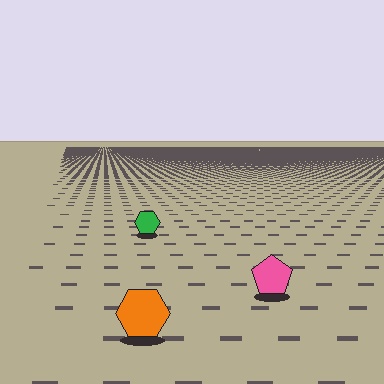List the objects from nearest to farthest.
From nearest to farthest: the orange hexagon, the pink pentagon, the green hexagon.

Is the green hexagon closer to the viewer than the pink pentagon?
No. The pink pentagon is closer — you can tell from the texture gradient: the ground texture is coarser near it.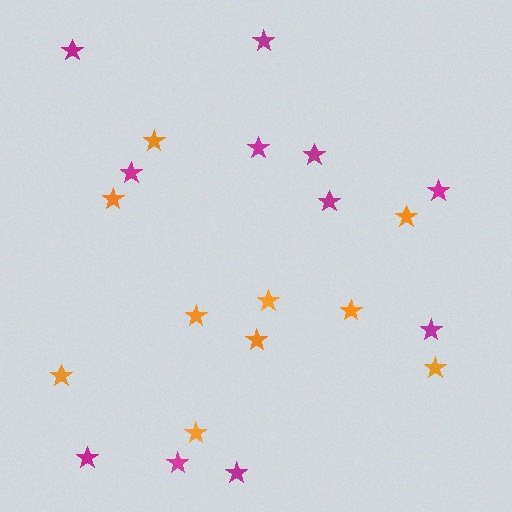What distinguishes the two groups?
There are 2 groups: one group of magenta stars (11) and one group of orange stars (10).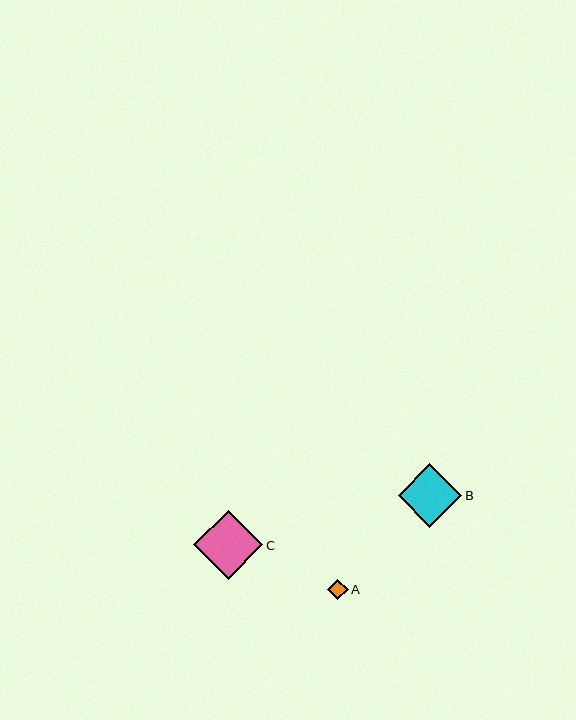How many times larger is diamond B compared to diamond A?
Diamond B is approximately 3.1 times the size of diamond A.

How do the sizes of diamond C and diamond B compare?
Diamond C and diamond B are approximately the same size.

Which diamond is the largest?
Diamond C is the largest with a size of approximately 69 pixels.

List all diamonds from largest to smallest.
From largest to smallest: C, B, A.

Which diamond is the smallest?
Diamond A is the smallest with a size of approximately 21 pixels.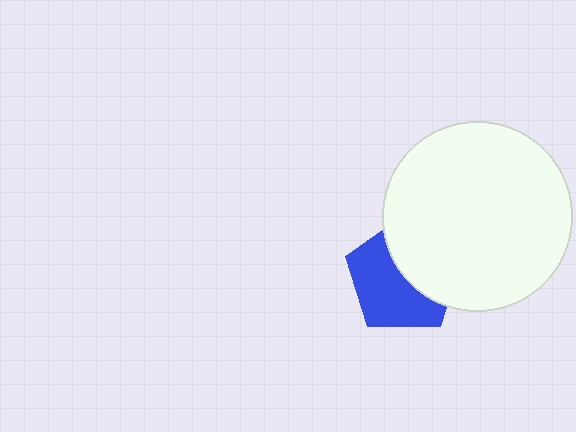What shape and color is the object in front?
The object in front is a white circle.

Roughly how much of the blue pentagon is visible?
About half of it is visible (roughly 56%).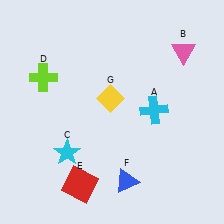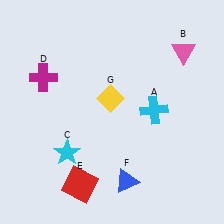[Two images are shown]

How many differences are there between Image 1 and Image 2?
There is 1 difference between the two images.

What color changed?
The cross (D) changed from lime in Image 1 to magenta in Image 2.